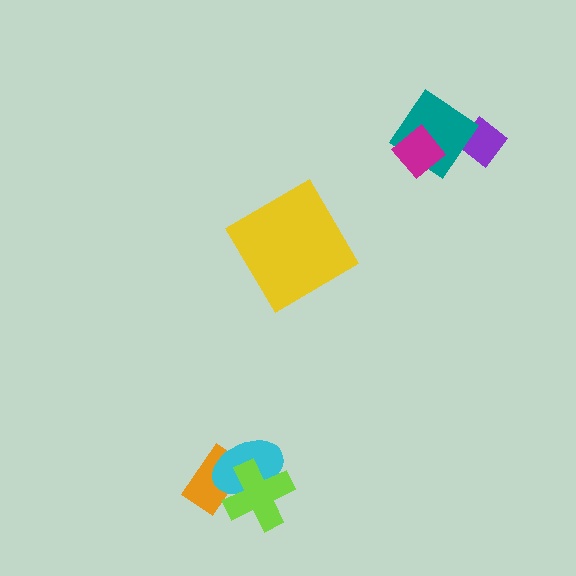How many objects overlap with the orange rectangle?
2 objects overlap with the orange rectangle.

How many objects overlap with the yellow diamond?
0 objects overlap with the yellow diamond.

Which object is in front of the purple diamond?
The teal diamond is in front of the purple diamond.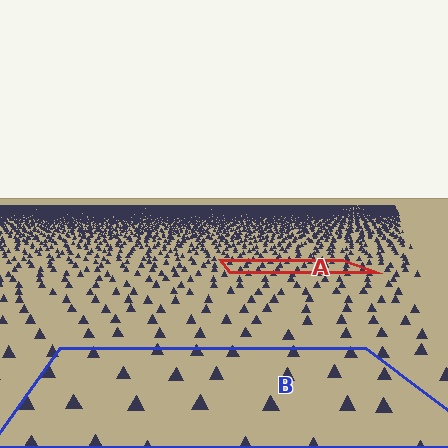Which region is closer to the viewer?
Region B is closer. The texture elements there are larger and more spread out.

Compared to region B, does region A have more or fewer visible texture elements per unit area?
Region A has more texture elements per unit area — they are packed more densely because it is farther away.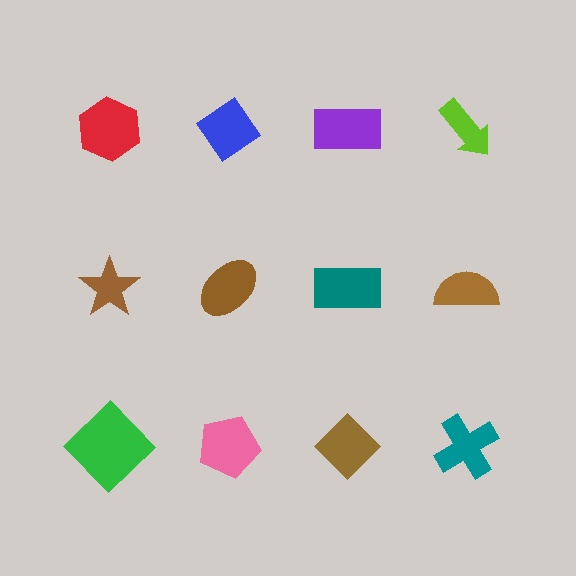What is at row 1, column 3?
A purple rectangle.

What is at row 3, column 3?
A brown diamond.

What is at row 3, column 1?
A green diamond.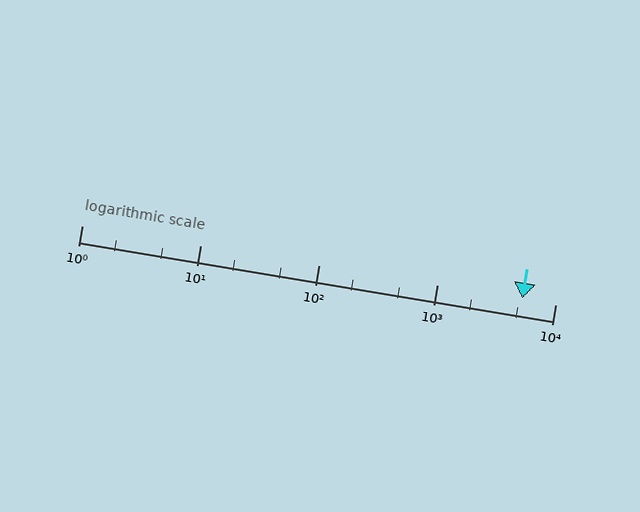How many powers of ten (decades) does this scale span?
The scale spans 4 decades, from 1 to 10000.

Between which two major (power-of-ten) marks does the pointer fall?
The pointer is between 1000 and 10000.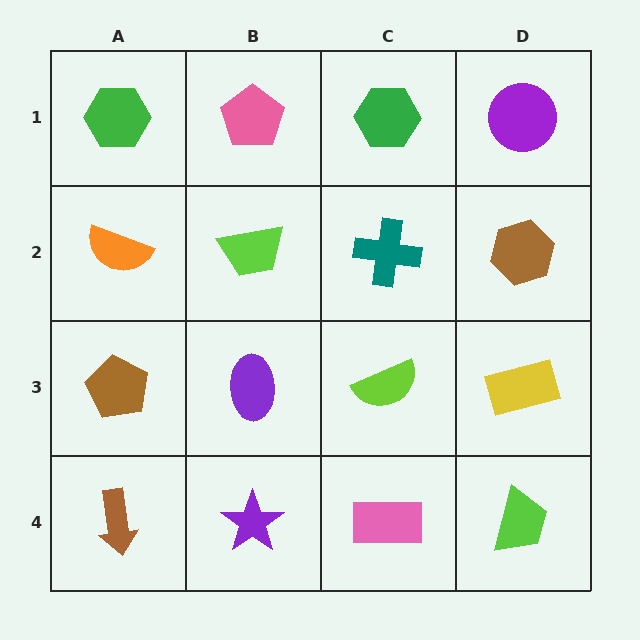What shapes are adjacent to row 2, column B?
A pink pentagon (row 1, column B), a purple ellipse (row 3, column B), an orange semicircle (row 2, column A), a teal cross (row 2, column C).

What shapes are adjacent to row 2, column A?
A green hexagon (row 1, column A), a brown pentagon (row 3, column A), a lime trapezoid (row 2, column B).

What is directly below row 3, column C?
A pink rectangle.